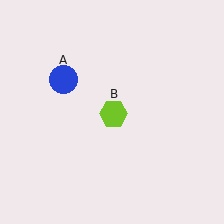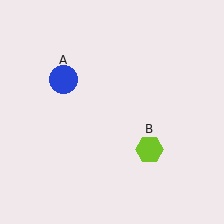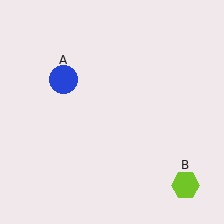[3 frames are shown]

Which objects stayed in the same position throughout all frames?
Blue circle (object A) remained stationary.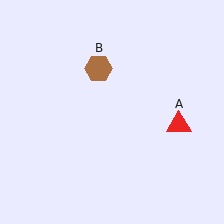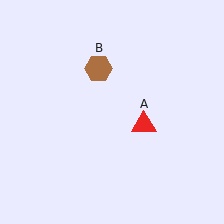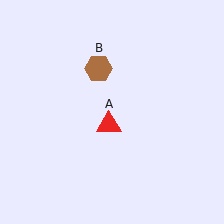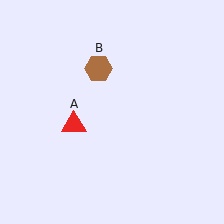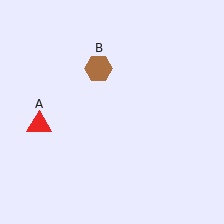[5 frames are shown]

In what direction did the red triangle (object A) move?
The red triangle (object A) moved left.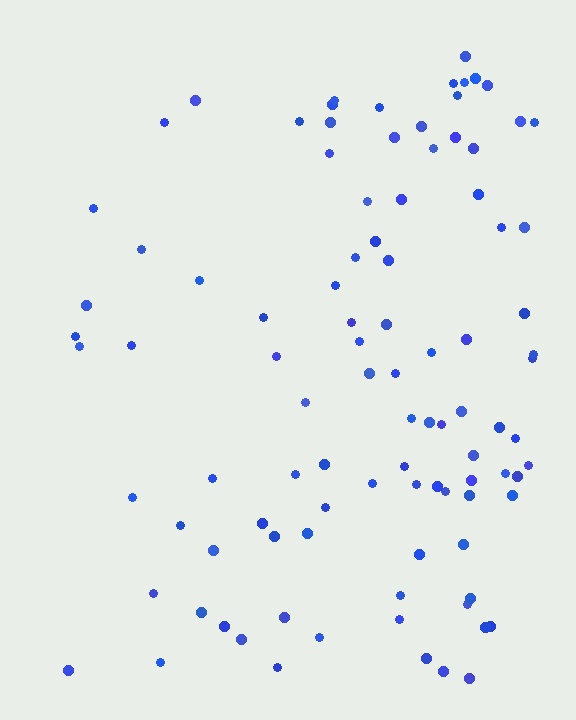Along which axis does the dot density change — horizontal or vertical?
Horizontal.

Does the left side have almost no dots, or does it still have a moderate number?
Still a moderate number, just noticeably fewer than the right.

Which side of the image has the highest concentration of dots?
The right.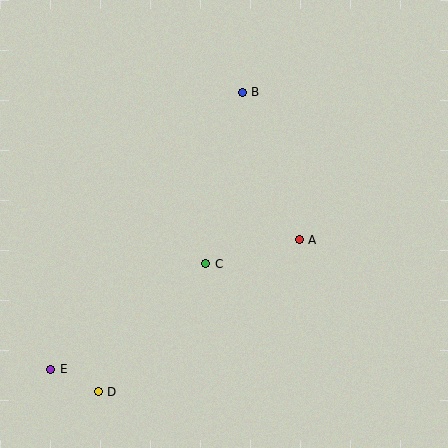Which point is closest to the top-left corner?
Point B is closest to the top-left corner.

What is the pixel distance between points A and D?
The distance between A and D is 252 pixels.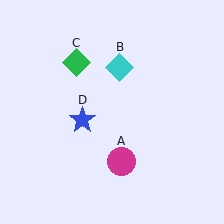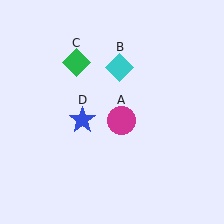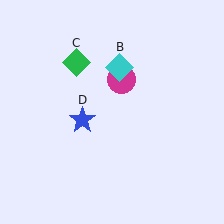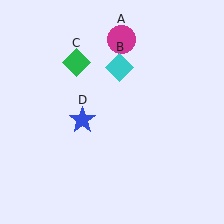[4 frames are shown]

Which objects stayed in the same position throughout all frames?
Cyan diamond (object B) and green diamond (object C) and blue star (object D) remained stationary.